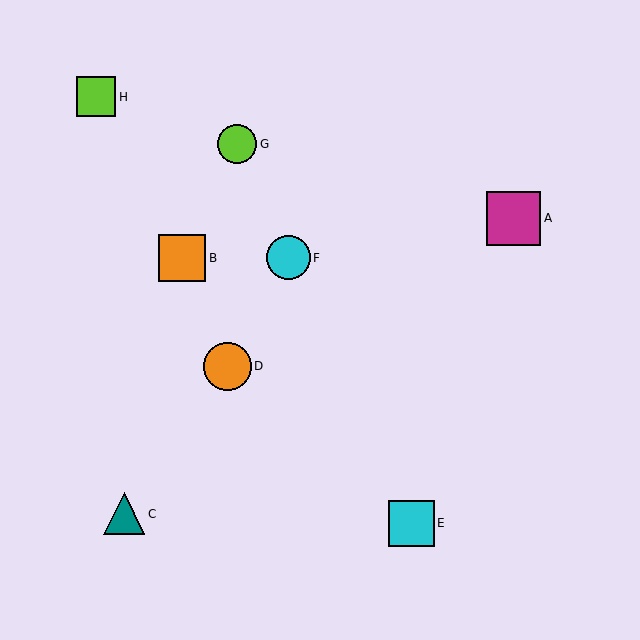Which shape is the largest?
The magenta square (labeled A) is the largest.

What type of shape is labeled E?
Shape E is a cyan square.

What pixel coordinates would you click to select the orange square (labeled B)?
Click at (182, 258) to select the orange square B.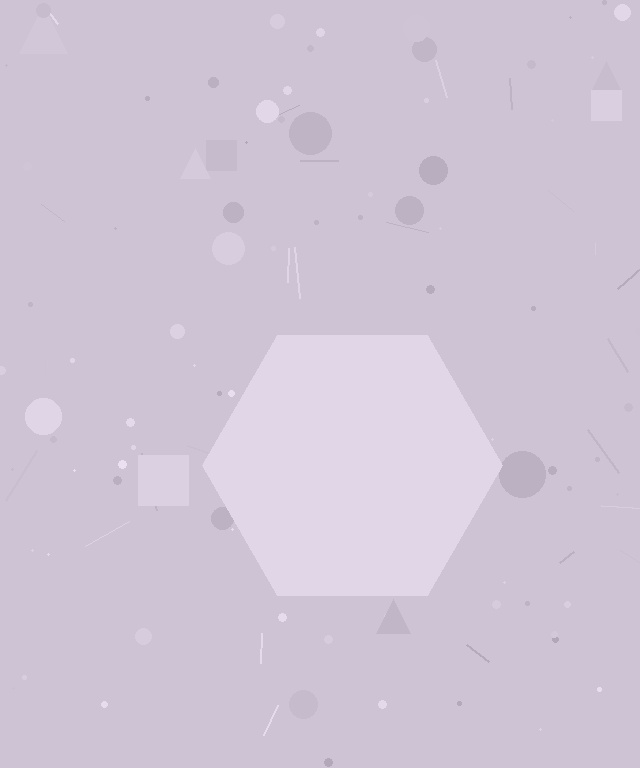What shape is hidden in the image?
A hexagon is hidden in the image.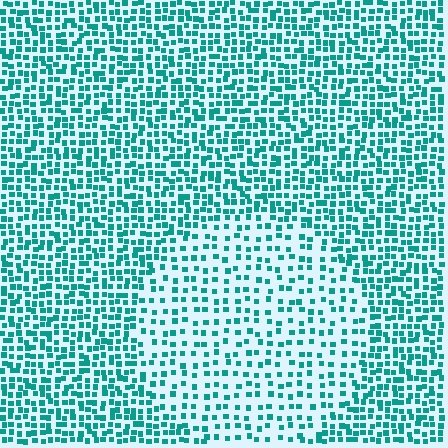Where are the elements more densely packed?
The elements are more densely packed outside the circle boundary.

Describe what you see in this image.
The image contains small teal elements arranged at two different densities. A circle-shaped region is visible where the elements are less densely packed than the surrounding area.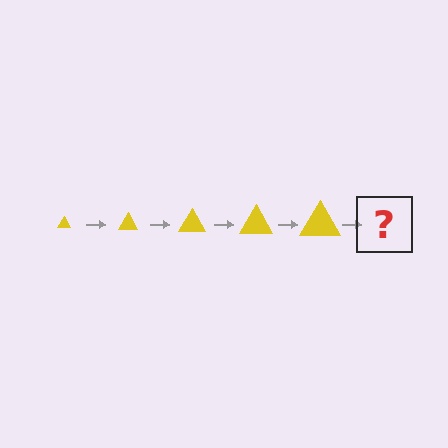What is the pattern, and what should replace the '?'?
The pattern is that the triangle gets progressively larger each step. The '?' should be a yellow triangle, larger than the previous one.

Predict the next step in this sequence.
The next step is a yellow triangle, larger than the previous one.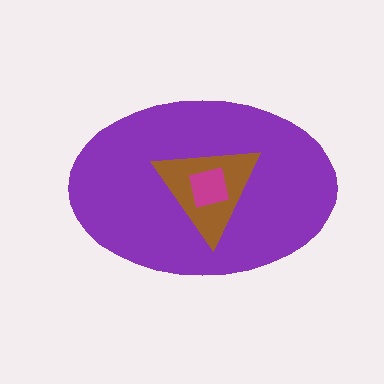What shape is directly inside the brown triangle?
The magenta square.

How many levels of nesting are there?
3.